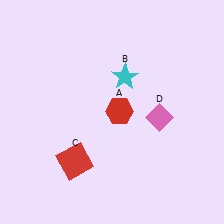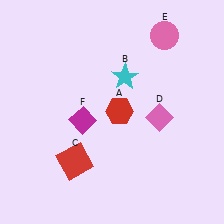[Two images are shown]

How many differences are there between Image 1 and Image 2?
There are 2 differences between the two images.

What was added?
A pink circle (E), a magenta diamond (F) were added in Image 2.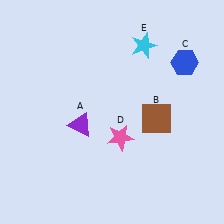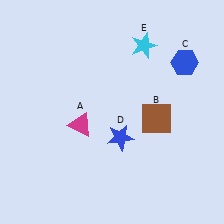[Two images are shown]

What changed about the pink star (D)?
In Image 1, D is pink. In Image 2, it changed to blue.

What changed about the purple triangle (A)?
In Image 1, A is purple. In Image 2, it changed to magenta.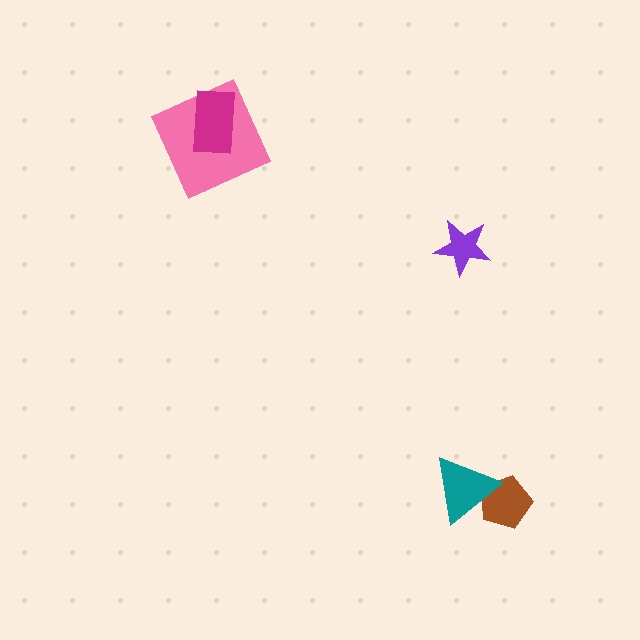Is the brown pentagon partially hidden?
Yes, it is partially covered by another shape.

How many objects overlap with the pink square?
1 object overlaps with the pink square.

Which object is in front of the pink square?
The magenta rectangle is in front of the pink square.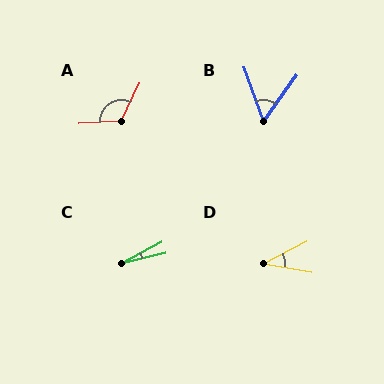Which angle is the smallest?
C, at approximately 16 degrees.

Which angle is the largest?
A, at approximately 119 degrees.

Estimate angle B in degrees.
Approximately 56 degrees.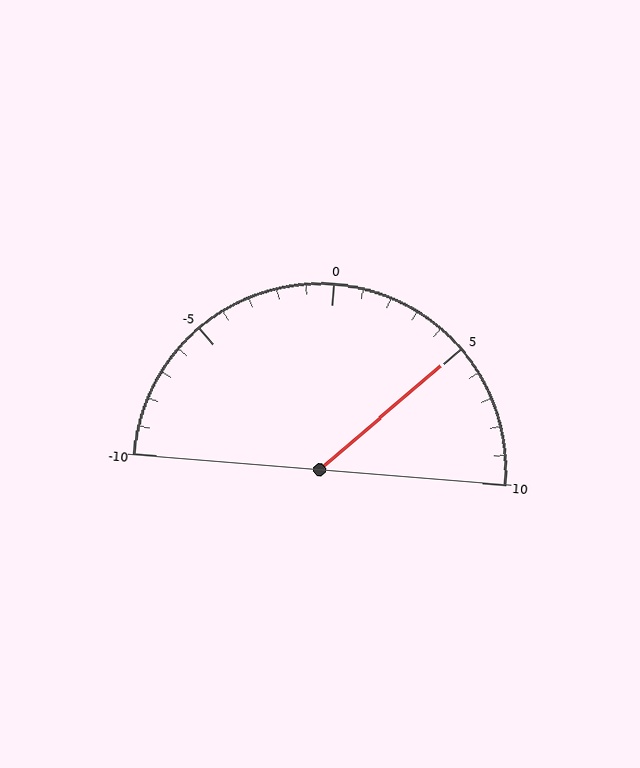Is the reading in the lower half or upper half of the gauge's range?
The reading is in the upper half of the range (-10 to 10).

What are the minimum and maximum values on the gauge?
The gauge ranges from -10 to 10.